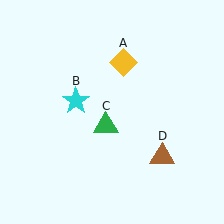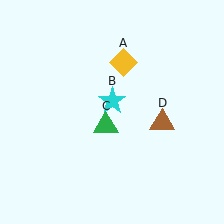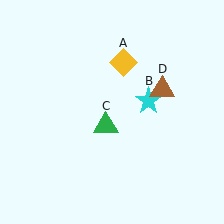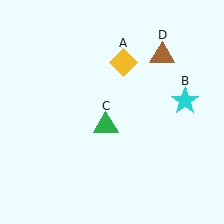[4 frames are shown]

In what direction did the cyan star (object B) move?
The cyan star (object B) moved right.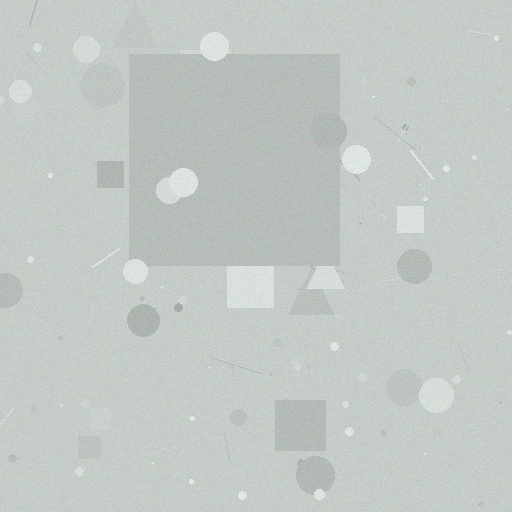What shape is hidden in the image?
A square is hidden in the image.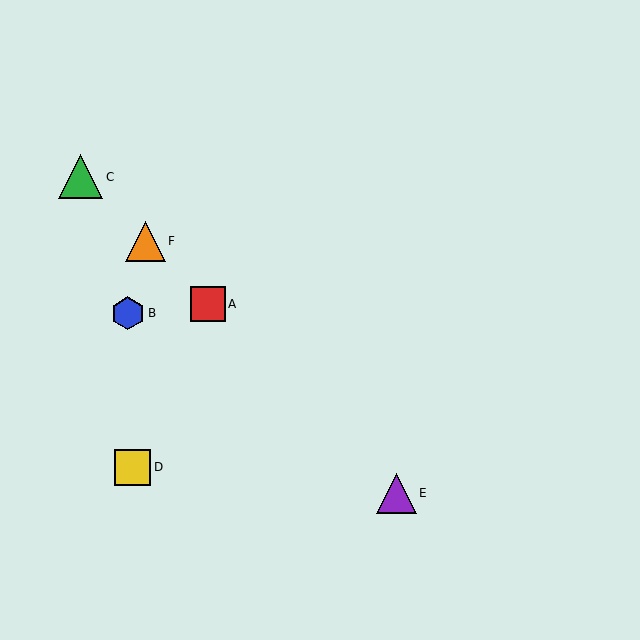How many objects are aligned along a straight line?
4 objects (A, C, E, F) are aligned along a straight line.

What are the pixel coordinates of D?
Object D is at (133, 467).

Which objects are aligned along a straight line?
Objects A, C, E, F are aligned along a straight line.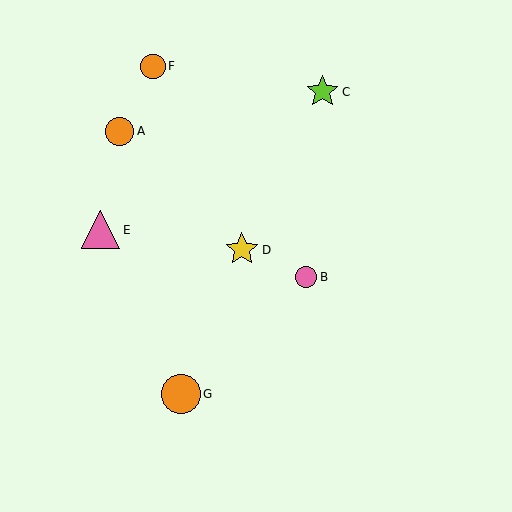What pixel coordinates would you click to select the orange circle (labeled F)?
Click at (153, 66) to select the orange circle F.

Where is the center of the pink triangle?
The center of the pink triangle is at (101, 230).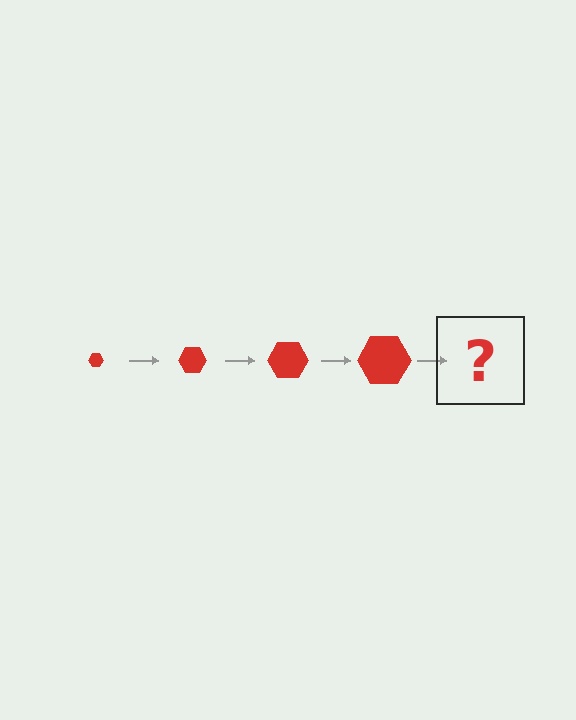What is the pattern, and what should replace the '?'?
The pattern is that the hexagon gets progressively larger each step. The '?' should be a red hexagon, larger than the previous one.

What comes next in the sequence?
The next element should be a red hexagon, larger than the previous one.